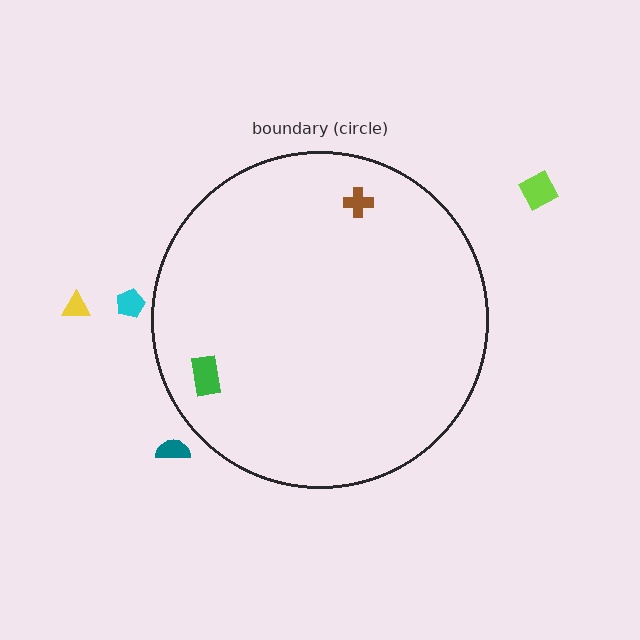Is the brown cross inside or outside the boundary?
Inside.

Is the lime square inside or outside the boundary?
Outside.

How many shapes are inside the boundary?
2 inside, 4 outside.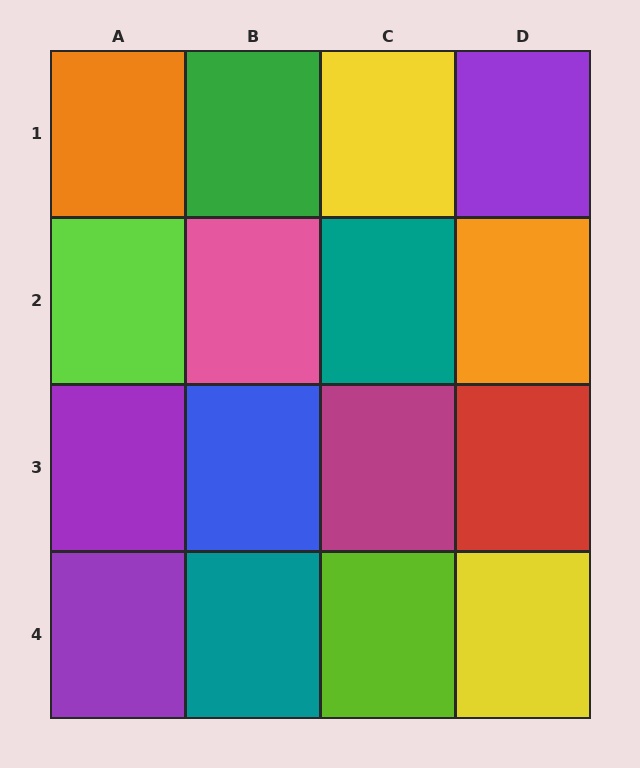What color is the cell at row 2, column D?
Orange.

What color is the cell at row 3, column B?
Blue.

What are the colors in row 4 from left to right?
Purple, teal, lime, yellow.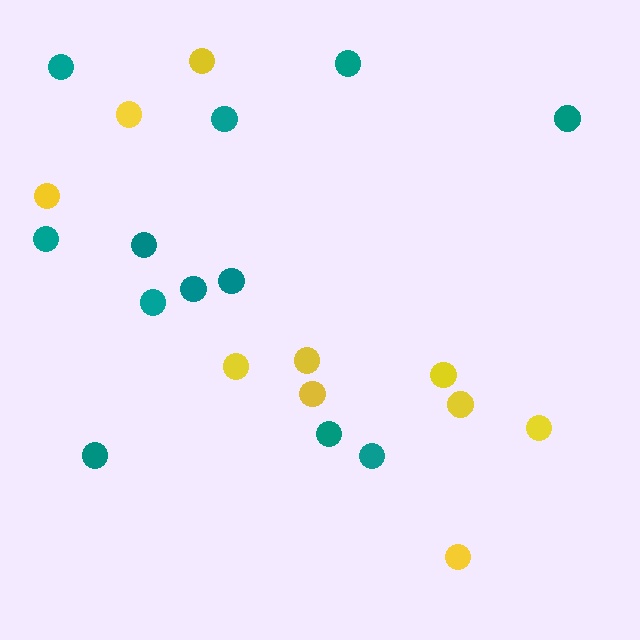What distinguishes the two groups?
There are 2 groups: one group of teal circles (12) and one group of yellow circles (10).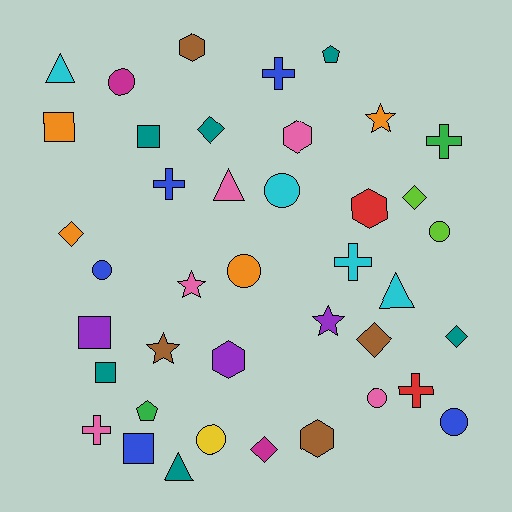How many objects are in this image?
There are 40 objects.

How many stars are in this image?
There are 4 stars.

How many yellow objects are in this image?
There is 1 yellow object.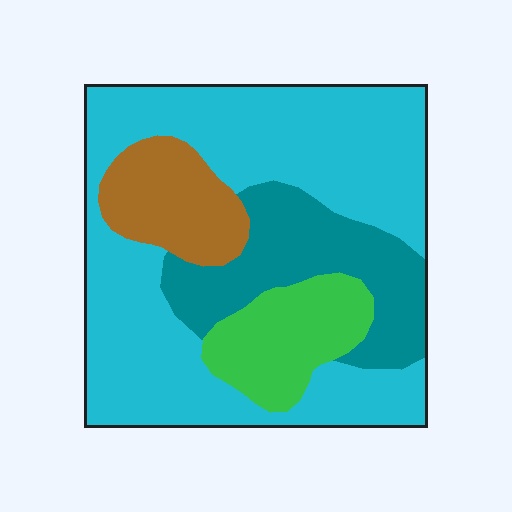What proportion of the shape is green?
Green covers 13% of the shape.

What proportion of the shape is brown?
Brown covers roughly 10% of the shape.